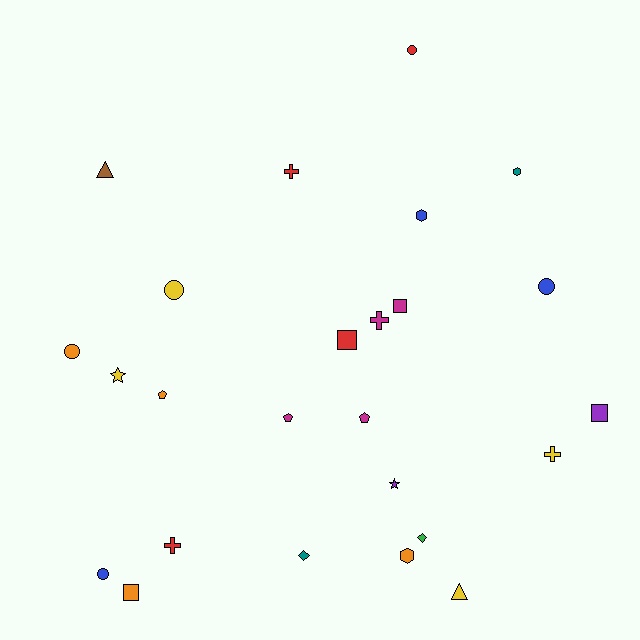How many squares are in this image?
There are 4 squares.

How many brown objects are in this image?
There is 1 brown object.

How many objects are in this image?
There are 25 objects.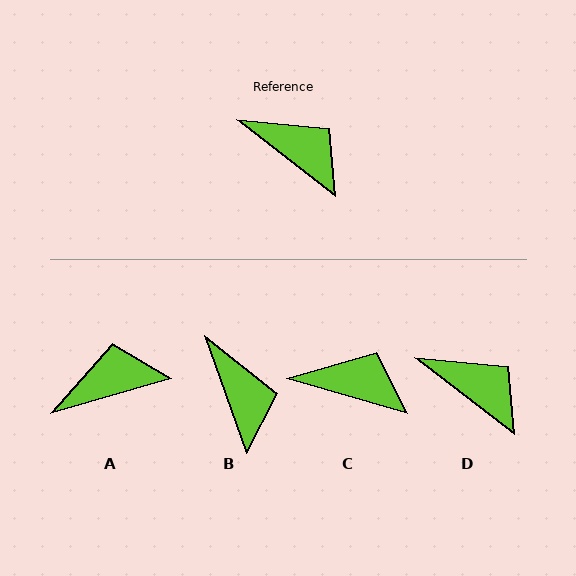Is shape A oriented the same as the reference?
No, it is off by about 54 degrees.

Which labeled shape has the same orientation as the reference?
D.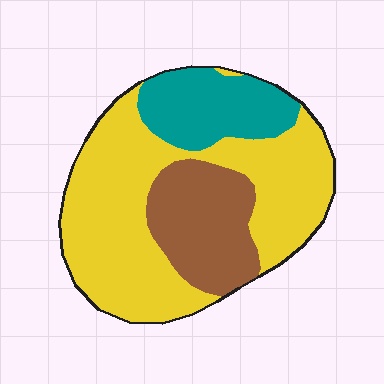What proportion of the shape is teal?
Teal covers 19% of the shape.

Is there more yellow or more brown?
Yellow.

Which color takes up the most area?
Yellow, at roughly 60%.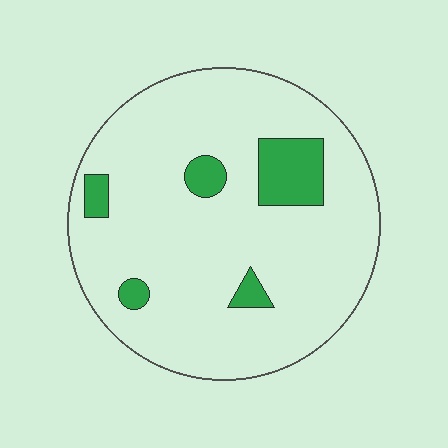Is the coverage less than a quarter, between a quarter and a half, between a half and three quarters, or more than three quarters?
Less than a quarter.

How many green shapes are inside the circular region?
5.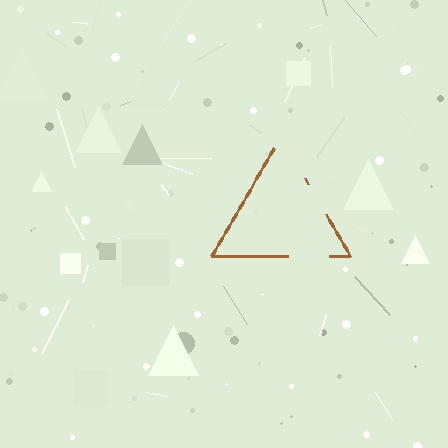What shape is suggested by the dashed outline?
The dashed outline suggests a triangle.